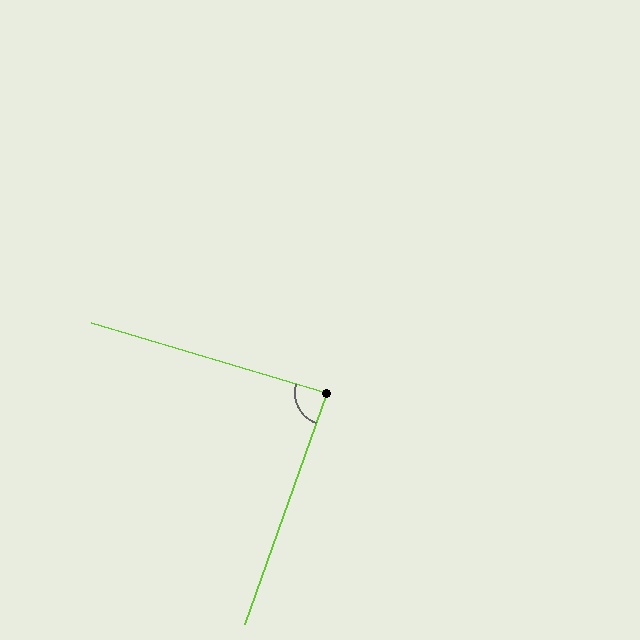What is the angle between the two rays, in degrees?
Approximately 87 degrees.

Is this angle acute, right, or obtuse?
It is approximately a right angle.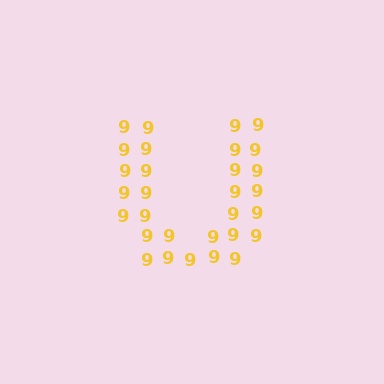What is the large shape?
The large shape is the letter U.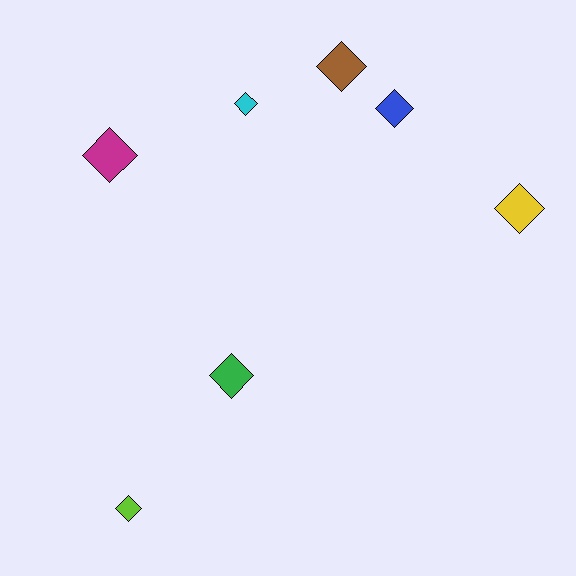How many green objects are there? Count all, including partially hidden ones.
There is 1 green object.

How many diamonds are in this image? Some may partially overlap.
There are 7 diamonds.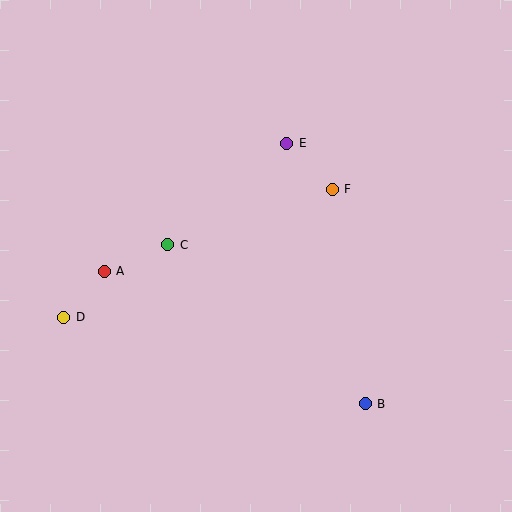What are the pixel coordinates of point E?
Point E is at (287, 143).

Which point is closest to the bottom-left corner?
Point D is closest to the bottom-left corner.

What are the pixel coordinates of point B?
Point B is at (365, 404).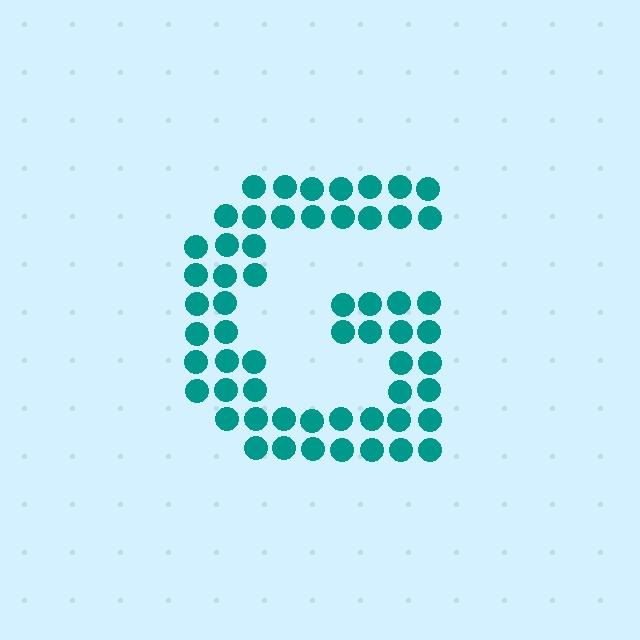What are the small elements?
The small elements are circles.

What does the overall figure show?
The overall figure shows the letter G.